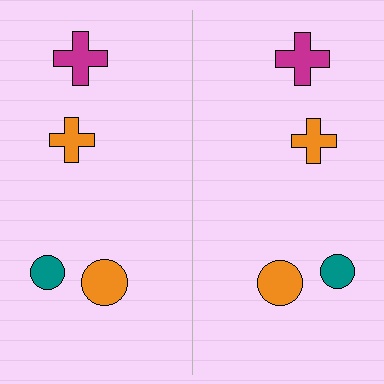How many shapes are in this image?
There are 8 shapes in this image.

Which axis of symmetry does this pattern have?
The pattern has a vertical axis of symmetry running through the center of the image.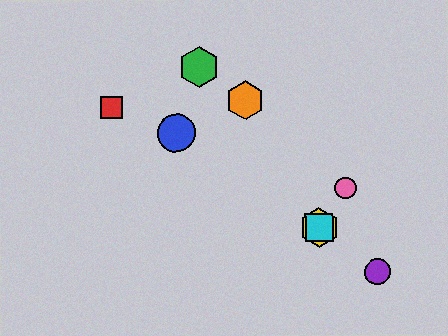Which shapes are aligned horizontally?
The yellow hexagon, the cyan square are aligned horizontally.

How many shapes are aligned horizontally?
2 shapes (the yellow hexagon, the cyan square) are aligned horizontally.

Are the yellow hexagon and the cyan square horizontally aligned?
Yes, both are at y≈227.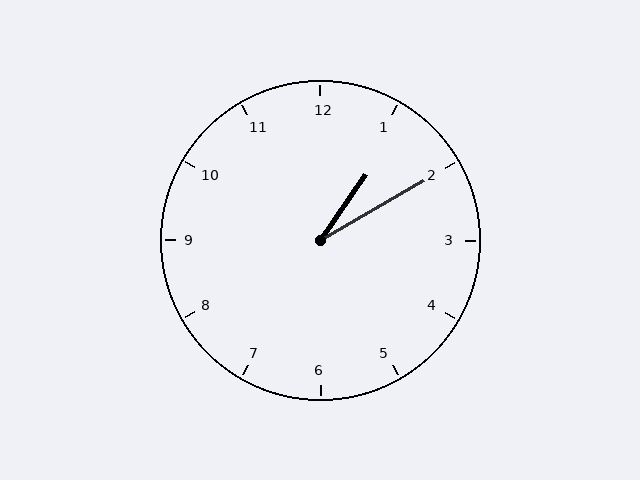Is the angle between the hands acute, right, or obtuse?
It is acute.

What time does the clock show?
1:10.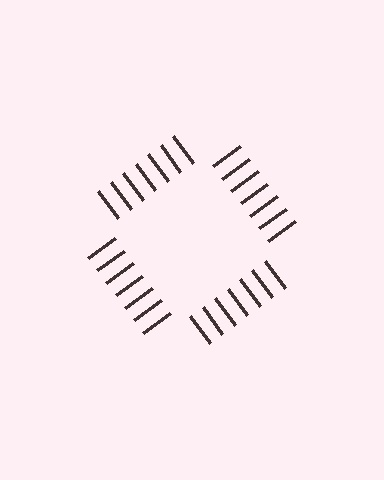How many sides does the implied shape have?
4 sides — the line-ends trace a square.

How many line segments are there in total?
28 — 7 along each of the 4 edges.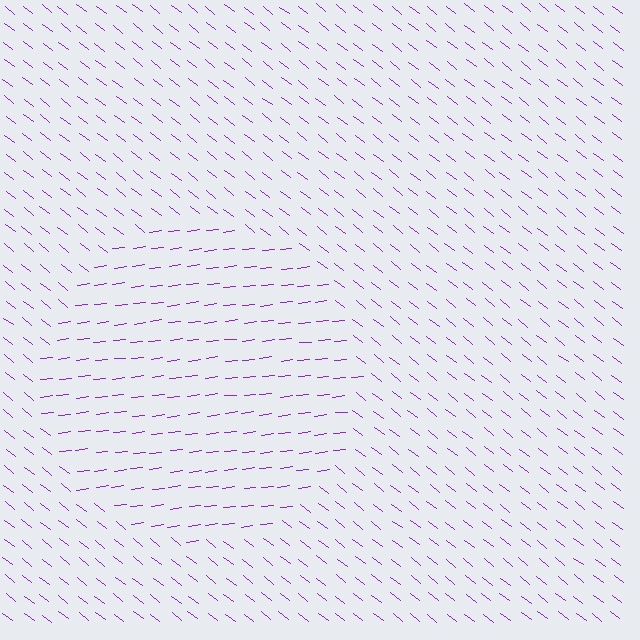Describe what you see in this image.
The image is filled with small purple line segments. A circle region in the image has lines oriented differently from the surrounding lines, creating a visible texture boundary.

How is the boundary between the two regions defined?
The boundary is defined purely by a change in line orientation (approximately 45 degrees difference). All lines are the same color and thickness.